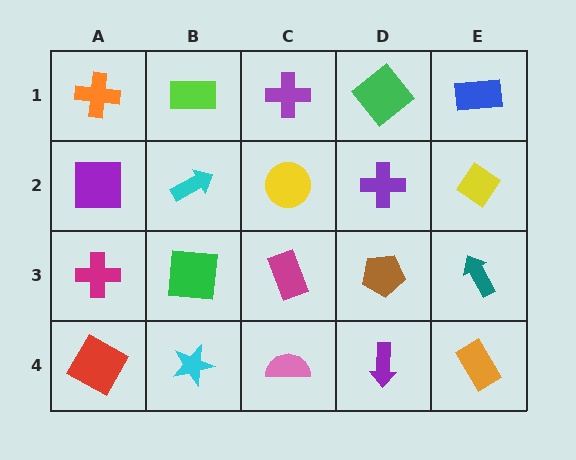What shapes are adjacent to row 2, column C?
A purple cross (row 1, column C), a magenta rectangle (row 3, column C), a cyan arrow (row 2, column B), a purple cross (row 2, column D).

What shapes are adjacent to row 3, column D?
A purple cross (row 2, column D), a purple arrow (row 4, column D), a magenta rectangle (row 3, column C), a teal arrow (row 3, column E).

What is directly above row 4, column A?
A magenta cross.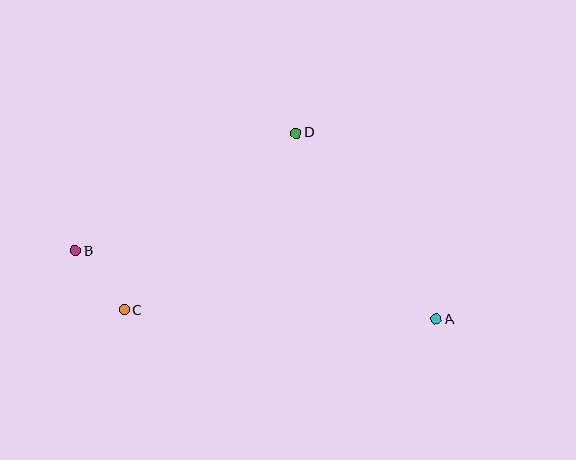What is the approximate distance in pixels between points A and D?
The distance between A and D is approximately 234 pixels.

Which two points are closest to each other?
Points B and C are closest to each other.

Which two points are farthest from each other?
Points A and B are farthest from each other.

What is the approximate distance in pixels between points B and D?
The distance between B and D is approximately 250 pixels.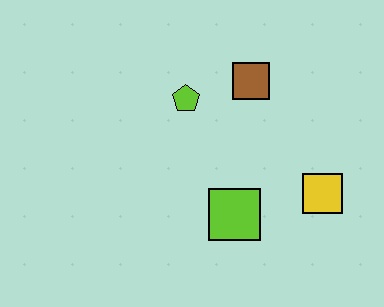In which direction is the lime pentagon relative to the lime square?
The lime pentagon is above the lime square.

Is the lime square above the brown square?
No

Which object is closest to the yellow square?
The lime square is closest to the yellow square.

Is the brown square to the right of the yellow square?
No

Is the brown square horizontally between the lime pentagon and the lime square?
No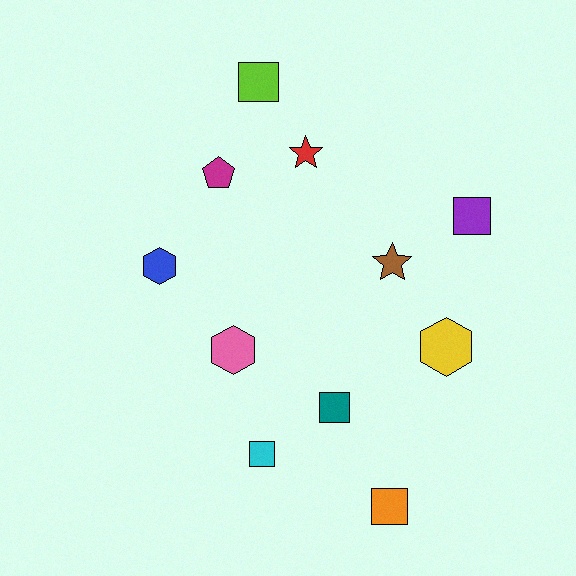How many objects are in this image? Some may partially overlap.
There are 11 objects.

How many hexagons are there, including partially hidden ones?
There are 3 hexagons.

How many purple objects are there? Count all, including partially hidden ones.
There is 1 purple object.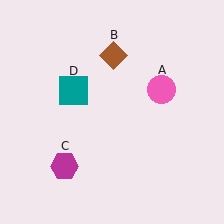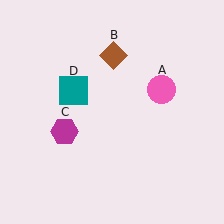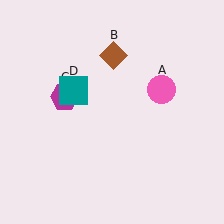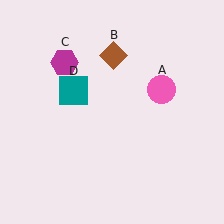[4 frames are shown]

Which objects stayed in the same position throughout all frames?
Pink circle (object A) and brown diamond (object B) and teal square (object D) remained stationary.